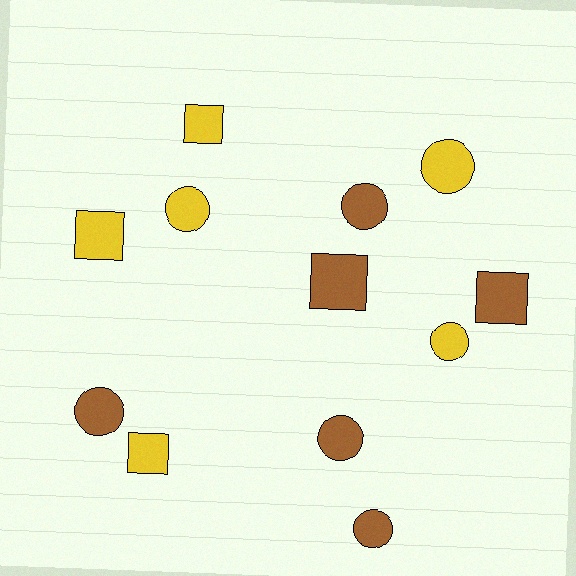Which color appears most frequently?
Brown, with 6 objects.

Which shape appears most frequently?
Circle, with 7 objects.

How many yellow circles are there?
There are 3 yellow circles.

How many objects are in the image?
There are 12 objects.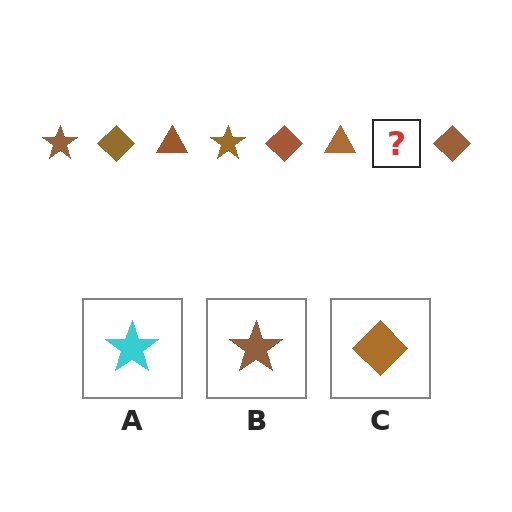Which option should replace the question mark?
Option B.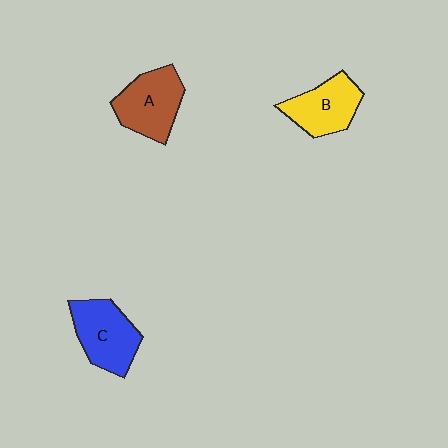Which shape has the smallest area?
Shape B (yellow).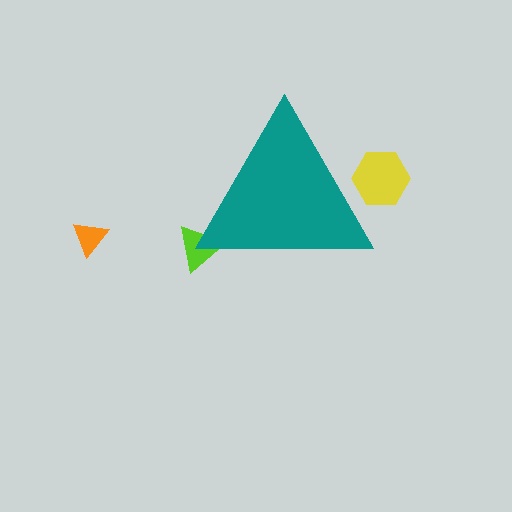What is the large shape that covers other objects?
A teal triangle.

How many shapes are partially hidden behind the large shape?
2 shapes are partially hidden.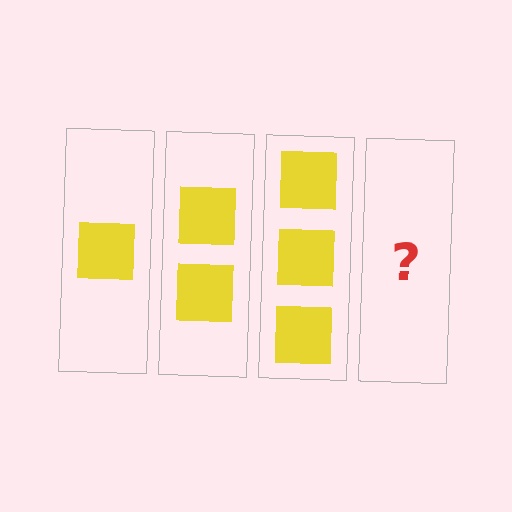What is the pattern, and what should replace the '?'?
The pattern is that each step adds one more square. The '?' should be 4 squares.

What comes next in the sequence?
The next element should be 4 squares.